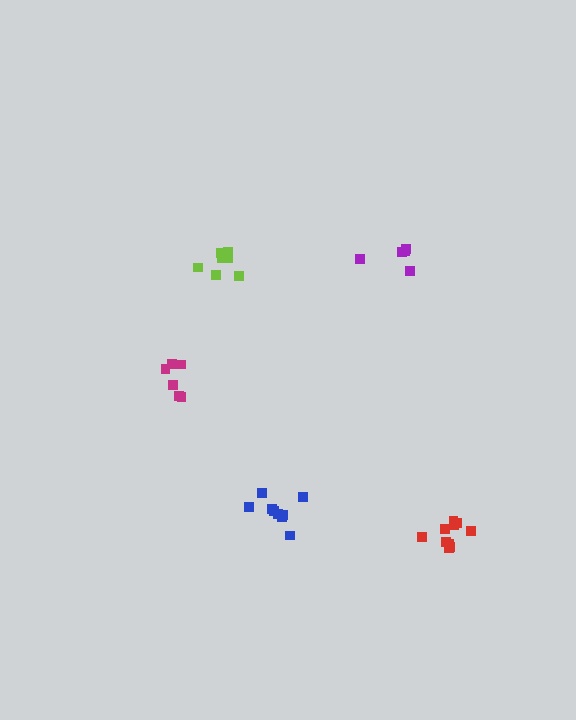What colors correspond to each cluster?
The clusters are colored: red, blue, purple, lime, magenta.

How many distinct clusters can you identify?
There are 5 distinct clusters.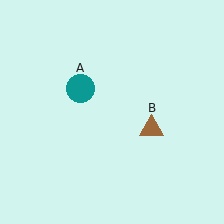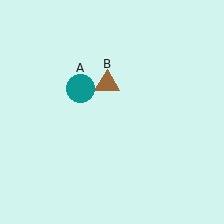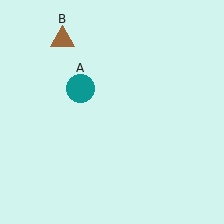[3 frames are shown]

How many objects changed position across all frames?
1 object changed position: brown triangle (object B).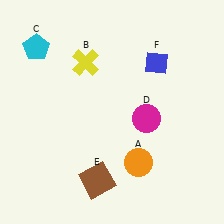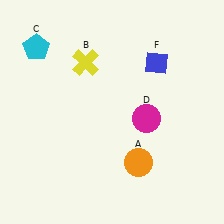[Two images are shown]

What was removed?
The brown square (E) was removed in Image 2.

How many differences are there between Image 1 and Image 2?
There is 1 difference between the two images.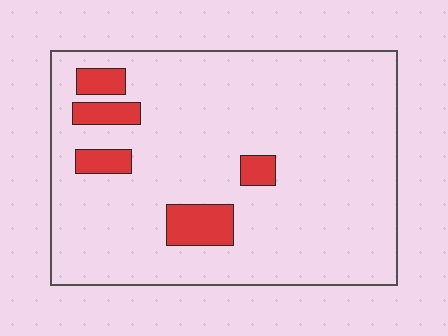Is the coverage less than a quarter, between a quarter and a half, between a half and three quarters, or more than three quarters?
Less than a quarter.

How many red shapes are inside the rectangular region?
5.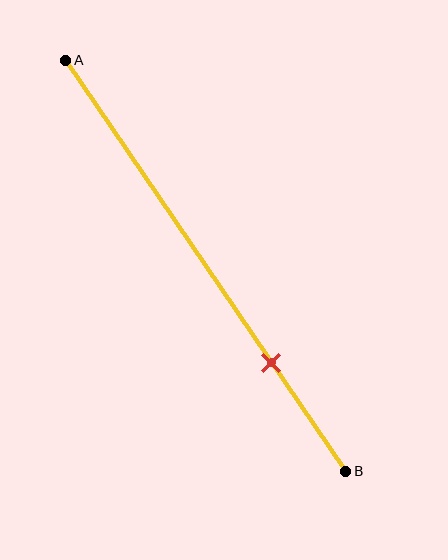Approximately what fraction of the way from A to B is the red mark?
The red mark is approximately 75% of the way from A to B.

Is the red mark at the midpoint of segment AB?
No, the mark is at about 75% from A, not at the 50% midpoint.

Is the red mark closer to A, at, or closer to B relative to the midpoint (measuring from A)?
The red mark is closer to point B than the midpoint of segment AB.